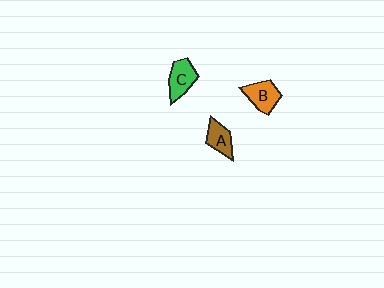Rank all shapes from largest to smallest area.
From largest to smallest: C (green), B (orange), A (brown).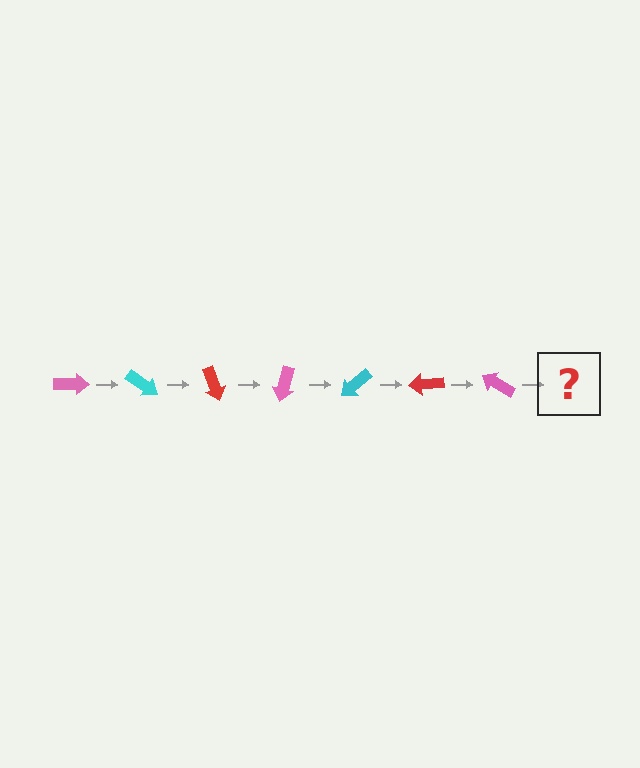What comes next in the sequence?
The next element should be a cyan arrow, rotated 245 degrees from the start.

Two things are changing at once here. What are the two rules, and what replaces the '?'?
The two rules are that it rotates 35 degrees each step and the color cycles through pink, cyan, and red. The '?' should be a cyan arrow, rotated 245 degrees from the start.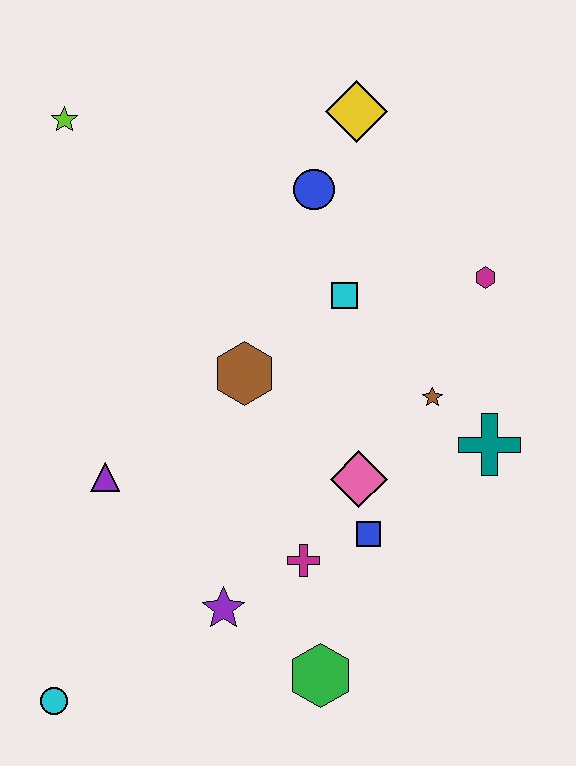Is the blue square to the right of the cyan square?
Yes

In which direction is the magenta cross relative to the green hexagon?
The magenta cross is above the green hexagon.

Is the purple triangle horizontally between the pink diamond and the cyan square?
No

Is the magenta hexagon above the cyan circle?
Yes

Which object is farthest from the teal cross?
The lime star is farthest from the teal cross.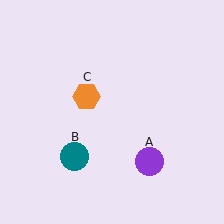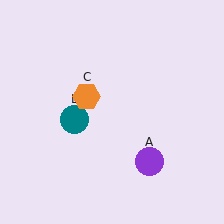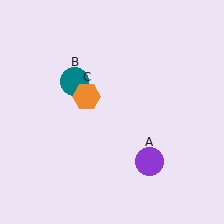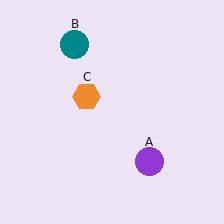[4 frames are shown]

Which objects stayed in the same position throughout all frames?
Purple circle (object A) and orange hexagon (object C) remained stationary.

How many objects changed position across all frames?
1 object changed position: teal circle (object B).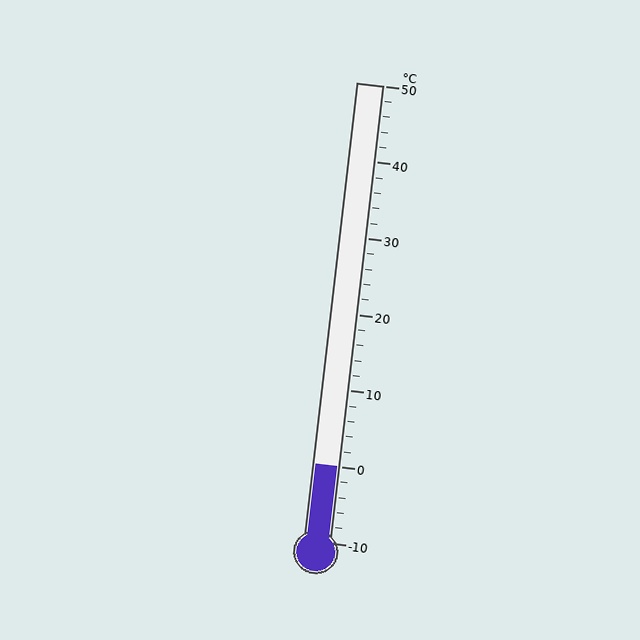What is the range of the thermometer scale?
The thermometer scale ranges from -10°C to 50°C.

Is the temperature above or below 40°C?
The temperature is below 40°C.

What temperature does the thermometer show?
The thermometer shows approximately 0°C.